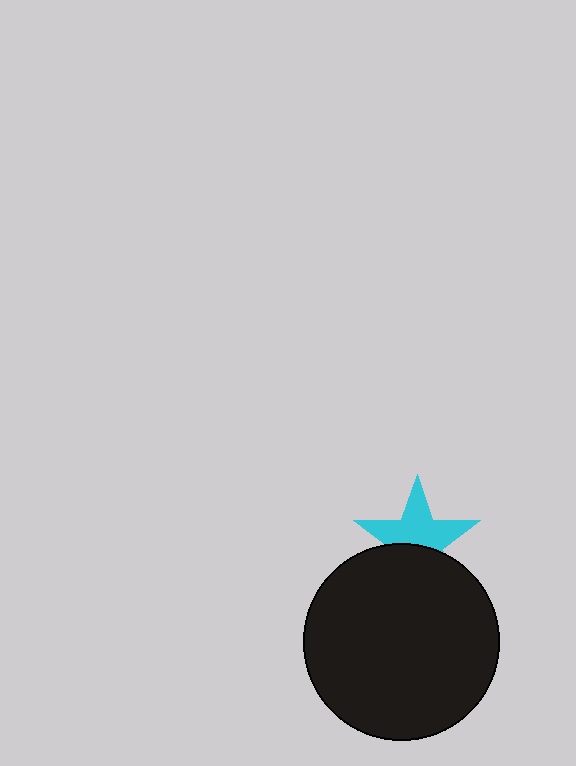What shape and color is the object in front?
The object in front is a black circle.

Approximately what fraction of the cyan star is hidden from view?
Roughly 40% of the cyan star is hidden behind the black circle.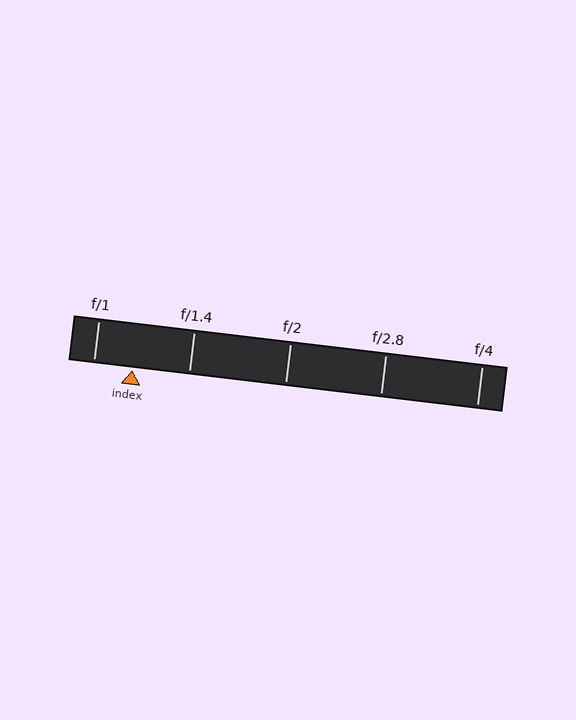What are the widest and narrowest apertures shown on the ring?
The widest aperture shown is f/1 and the narrowest is f/4.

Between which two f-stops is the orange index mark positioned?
The index mark is between f/1 and f/1.4.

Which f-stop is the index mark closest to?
The index mark is closest to f/1.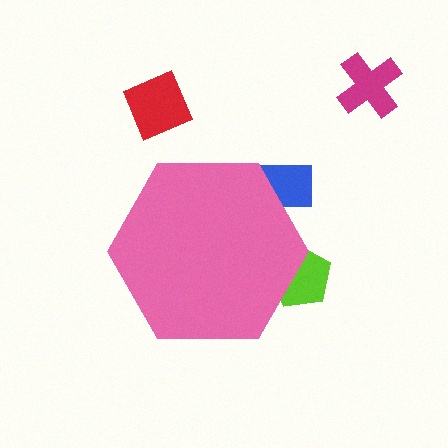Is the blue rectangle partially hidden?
Yes, the blue rectangle is partially hidden behind the pink hexagon.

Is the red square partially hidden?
No, the red square is fully visible.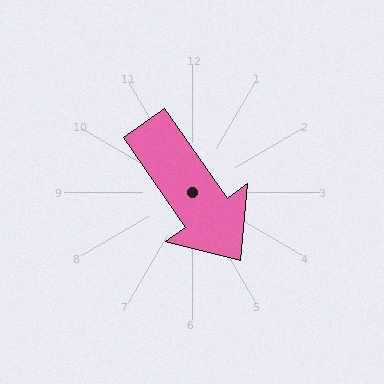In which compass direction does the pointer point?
Southeast.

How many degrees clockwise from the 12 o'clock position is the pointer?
Approximately 145 degrees.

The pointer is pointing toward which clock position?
Roughly 5 o'clock.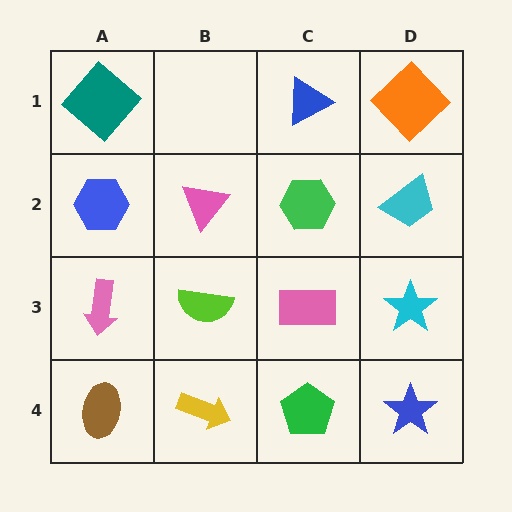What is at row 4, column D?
A blue star.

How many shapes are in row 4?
4 shapes.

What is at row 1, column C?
A blue triangle.